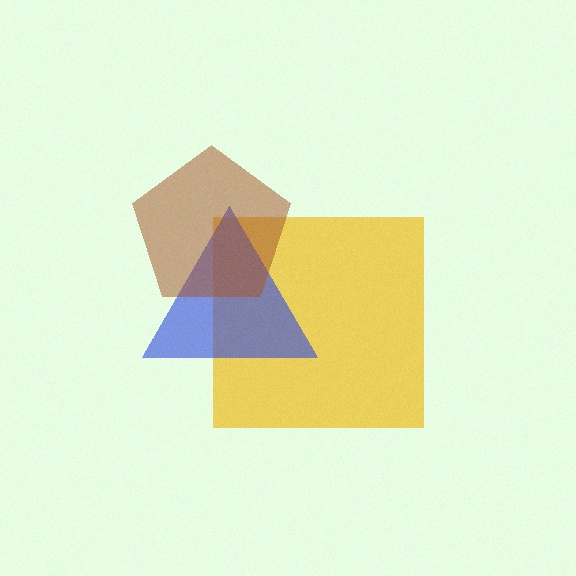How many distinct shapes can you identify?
There are 3 distinct shapes: a yellow square, a blue triangle, a brown pentagon.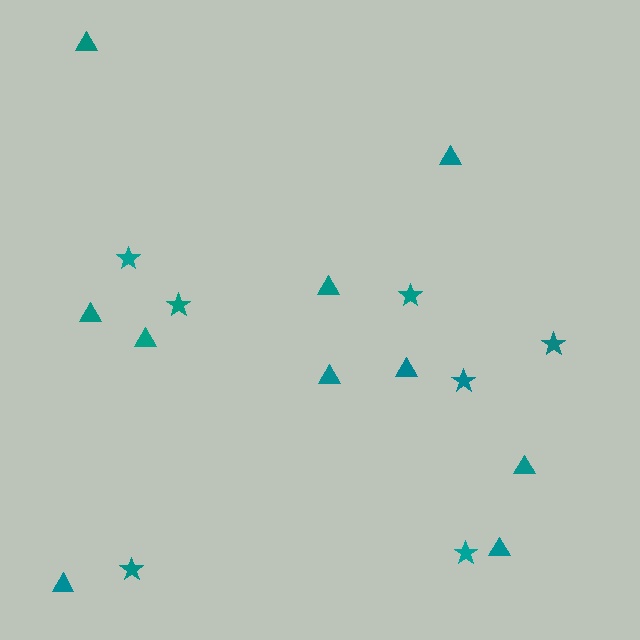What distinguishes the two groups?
There are 2 groups: one group of stars (7) and one group of triangles (10).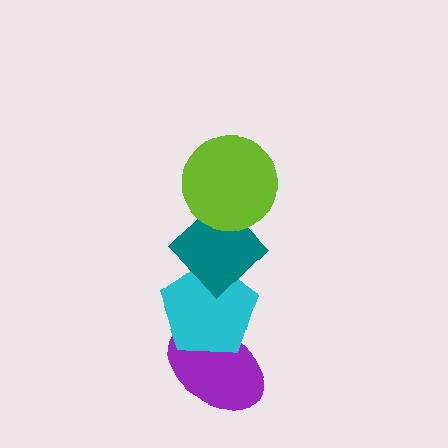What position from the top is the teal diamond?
The teal diamond is 2nd from the top.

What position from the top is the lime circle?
The lime circle is 1st from the top.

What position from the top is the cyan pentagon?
The cyan pentagon is 3rd from the top.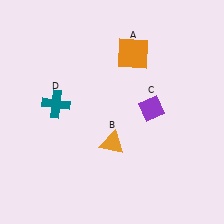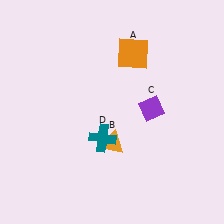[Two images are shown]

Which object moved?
The teal cross (D) moved right.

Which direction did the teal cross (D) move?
The teal cross (D) moved right.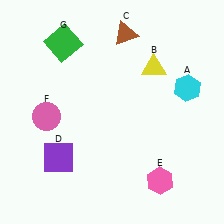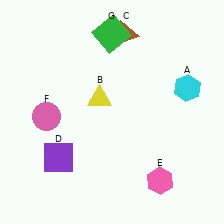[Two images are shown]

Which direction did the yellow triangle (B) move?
The yellow triangle (B) moved left.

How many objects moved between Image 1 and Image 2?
2 objects moved between the two images.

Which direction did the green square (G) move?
The green square (G) moved right.